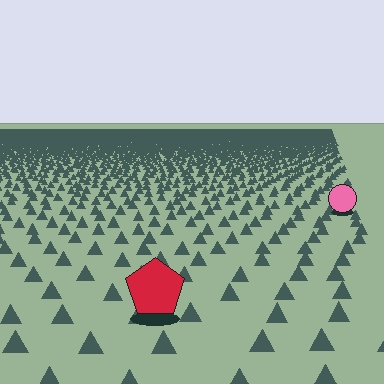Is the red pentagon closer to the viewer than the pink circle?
Yes. The red pentagon is closer — you can tell from the texture gradient: the ground texture is coarser near it.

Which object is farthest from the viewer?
The pink circle is farthest from the viewer. It appears smaller and the ground texture around it is denser.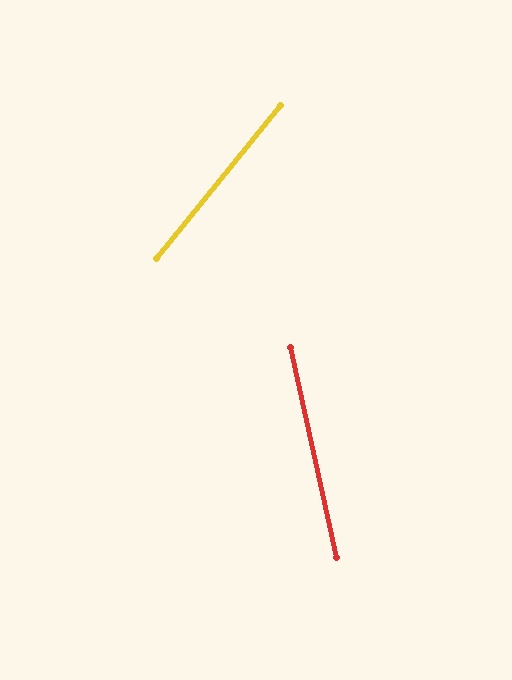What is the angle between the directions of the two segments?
Approximately 51 degrees.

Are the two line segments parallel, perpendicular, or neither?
Neither parallel nor perpendicular — they differ by about 51°.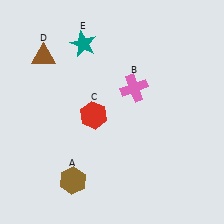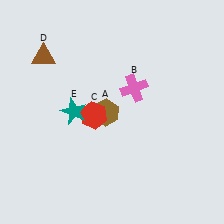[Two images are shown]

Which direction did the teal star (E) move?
The teal star (E) moved down.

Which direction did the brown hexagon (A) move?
The brown hexagon (A) moved up.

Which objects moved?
The objects that moved are: the brown hexagon (A), the teal star (E).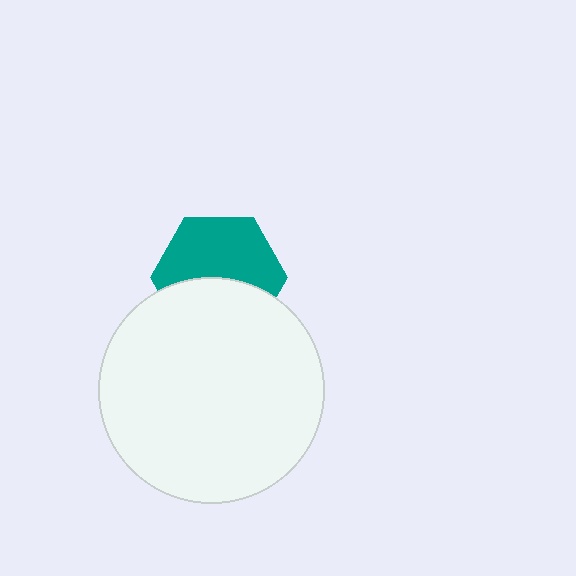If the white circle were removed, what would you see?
You would see the complete teal hexagon.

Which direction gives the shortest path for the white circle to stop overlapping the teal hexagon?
Moving down gives the shortest separation.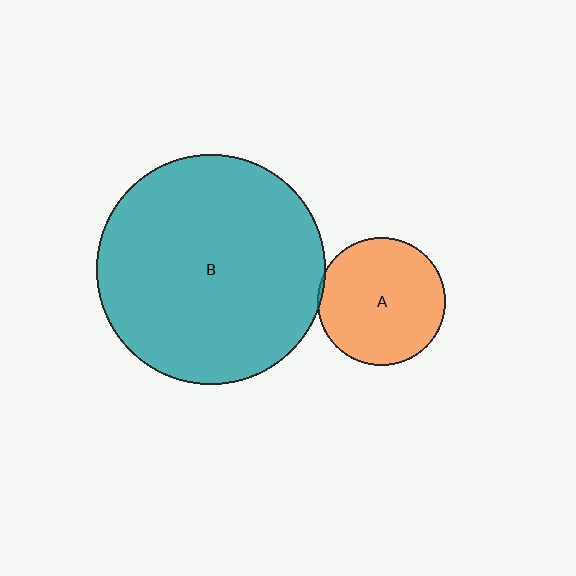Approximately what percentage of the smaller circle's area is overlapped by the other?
Approximately 5%.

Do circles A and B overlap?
Yes.